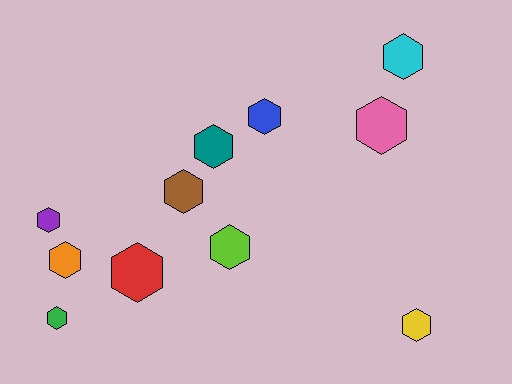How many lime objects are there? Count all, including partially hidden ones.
There is 1 lime object.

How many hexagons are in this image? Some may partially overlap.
There are 11 hexagons.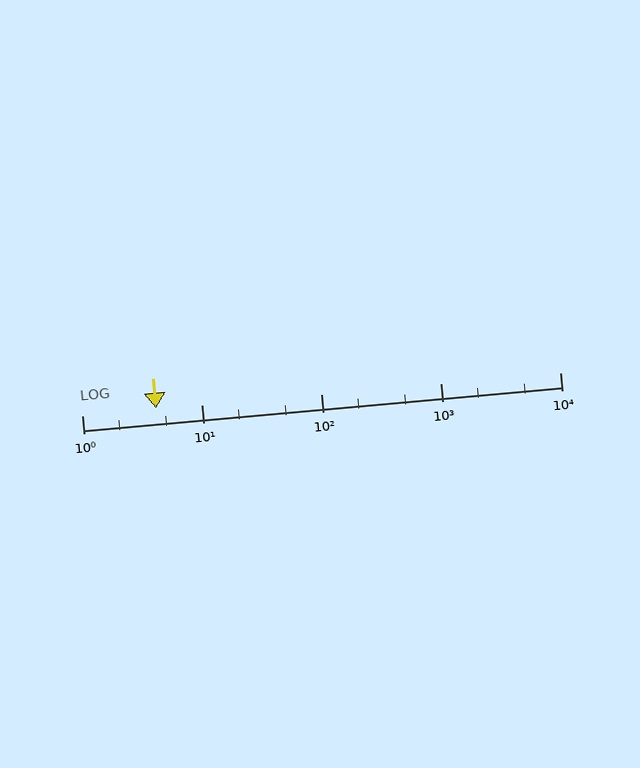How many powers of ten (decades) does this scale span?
The scale spans 4 decades, from 1 to 10000.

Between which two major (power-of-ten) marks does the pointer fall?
The pointer is between 1 and 10.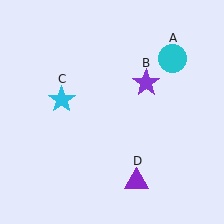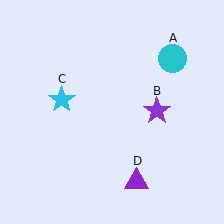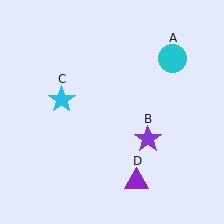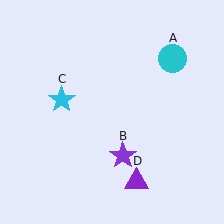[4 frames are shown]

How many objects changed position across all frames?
1 object changed position: purple star (object B).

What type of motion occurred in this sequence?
The purple star (object B) rotated clockwise around the center of the scene.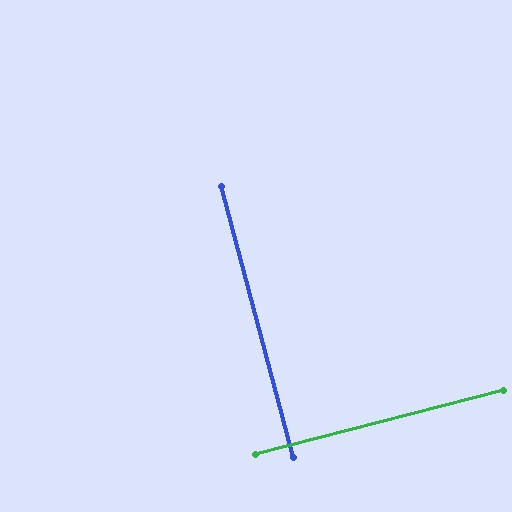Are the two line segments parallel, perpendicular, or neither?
Perpendicular — they meet at approximately 90°.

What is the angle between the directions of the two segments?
Approximately 90 degrees.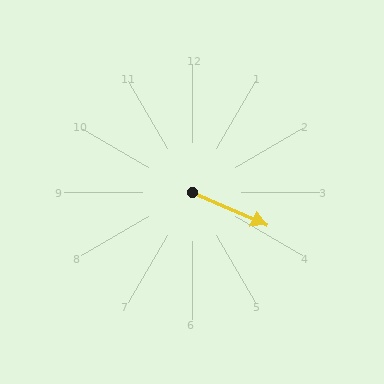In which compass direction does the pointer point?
Southeast.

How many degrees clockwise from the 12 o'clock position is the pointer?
Approximately 114 degrees.